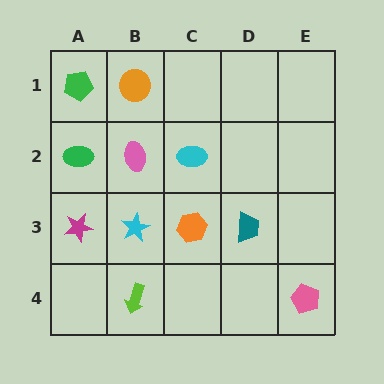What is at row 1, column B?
An orange circle.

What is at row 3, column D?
A teal trapezoid.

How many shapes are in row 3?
4 shapes.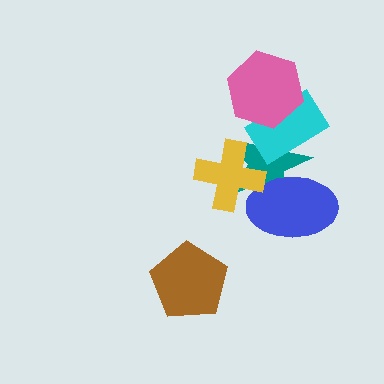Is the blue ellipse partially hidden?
Yes, it is partially covered by another shape.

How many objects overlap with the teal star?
4 objects overlap with the teal star.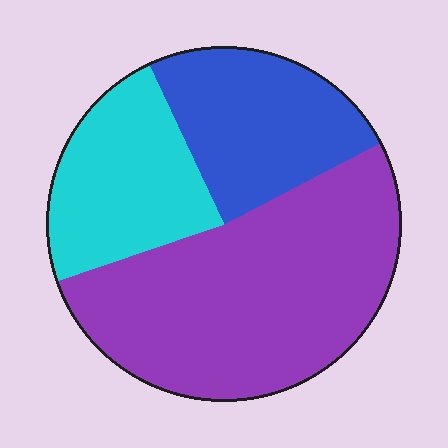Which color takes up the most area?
Purple, at roughly 50%.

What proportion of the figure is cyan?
Cyan takes up about one quarter (1/4) of the figure.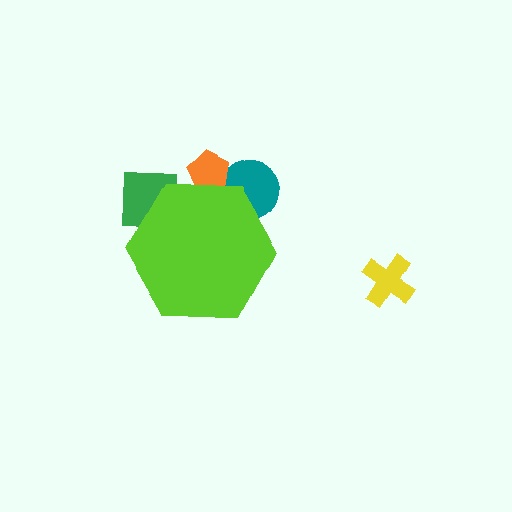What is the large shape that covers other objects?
A lime hexagon.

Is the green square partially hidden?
Yes, the green square is partially hidden behind the lime hexagon.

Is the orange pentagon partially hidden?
Yes, the orange pentagon is partially hidden behind the lime hexagon.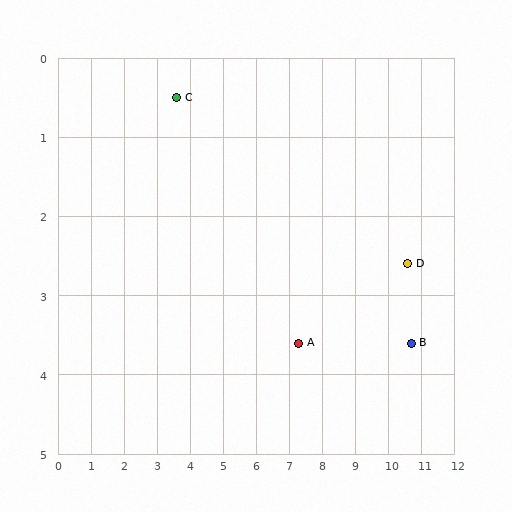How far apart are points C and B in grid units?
Points C and B are about 7.7 grid units apart.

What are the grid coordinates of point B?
Point B is at approximately (10.7, 3.6).